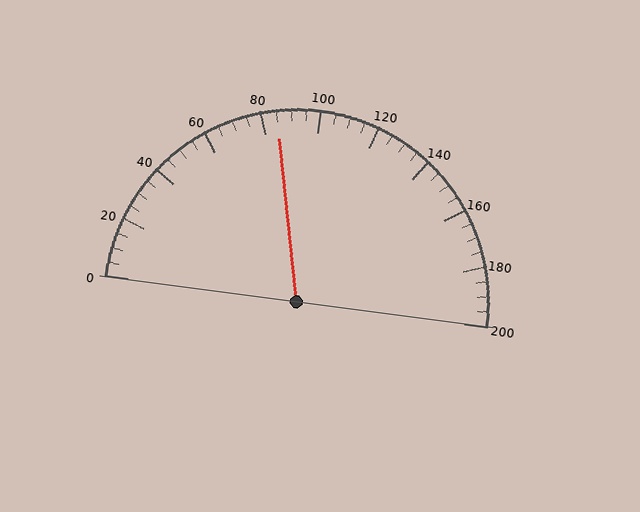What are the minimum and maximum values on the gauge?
The gauge ranges from 0 to 200.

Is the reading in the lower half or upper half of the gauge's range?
The reading is in the lower half of the range (0 to 200).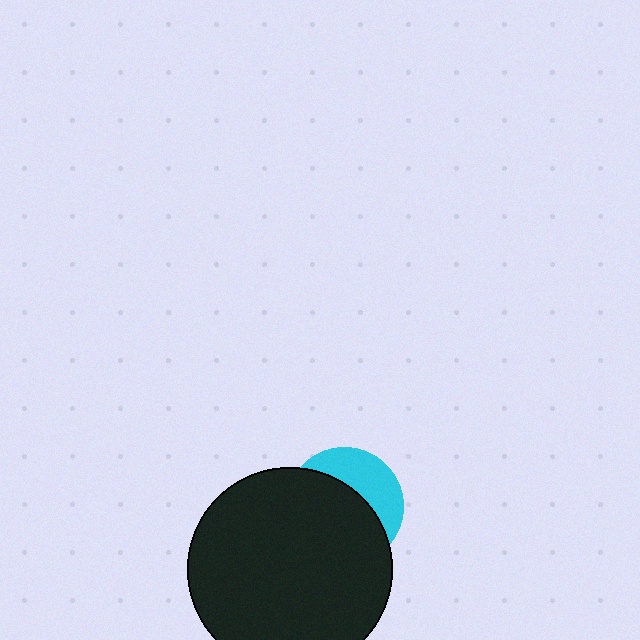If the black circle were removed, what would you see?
You would see the complete cyan circle.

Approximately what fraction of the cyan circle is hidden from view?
Roughly 64% of the cyan circle is hidden behind the black circle.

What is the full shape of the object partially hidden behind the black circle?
The partially hidden object is a cyan circle.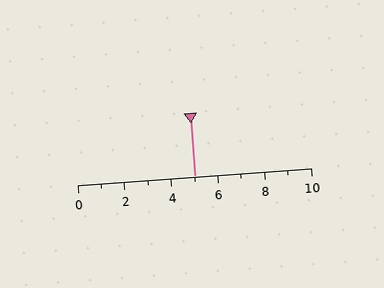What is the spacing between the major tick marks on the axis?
The major ticks are spaced 2 apart.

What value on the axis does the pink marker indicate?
The marker indicates approximately 5.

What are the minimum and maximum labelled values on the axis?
The axis runs from 0 to 10.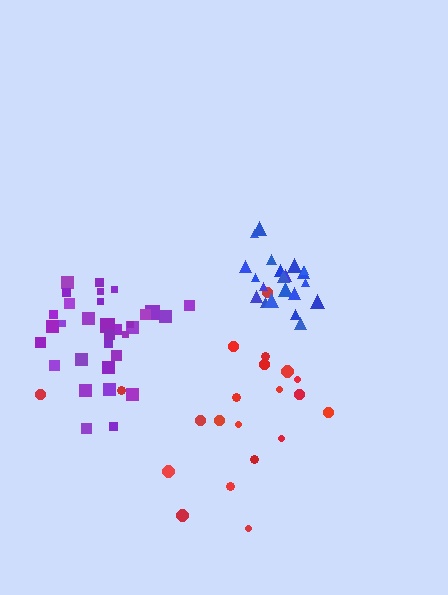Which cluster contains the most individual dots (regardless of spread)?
Purple (33).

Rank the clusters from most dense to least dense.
blue, purple, red.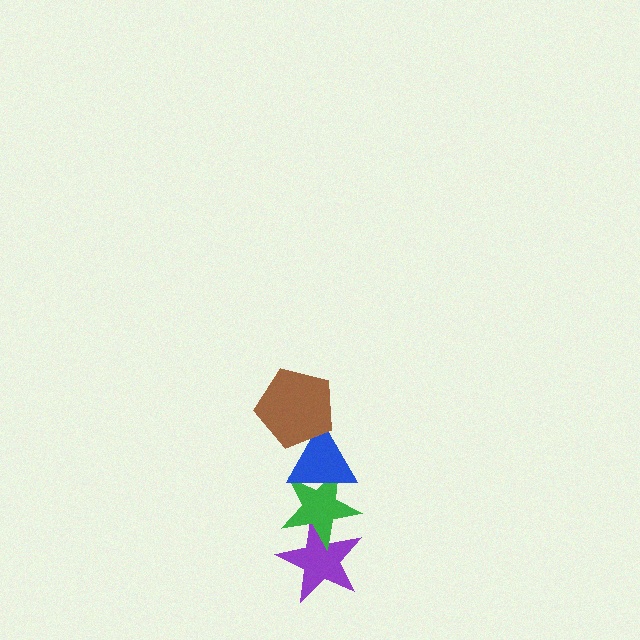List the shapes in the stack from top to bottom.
From top to bottom: the brown pentagon, the blue triangle, the green star, the purple star.